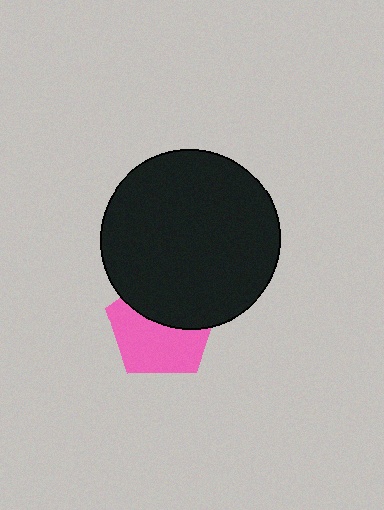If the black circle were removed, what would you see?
You would see the complete pink pentagon.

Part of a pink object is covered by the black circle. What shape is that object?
It is a pentagon.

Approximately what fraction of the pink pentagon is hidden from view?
Roughly 43% of the pink pentagon is hidden behind the black circle.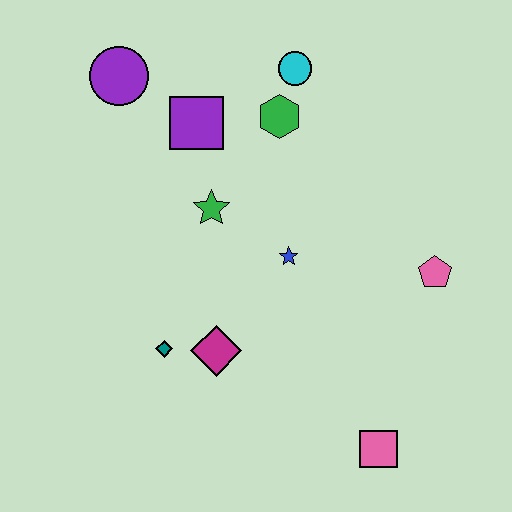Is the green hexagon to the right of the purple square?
Yes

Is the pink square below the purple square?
Yes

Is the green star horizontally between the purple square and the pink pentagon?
Yes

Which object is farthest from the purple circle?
The pink square is farthest from the purple circle.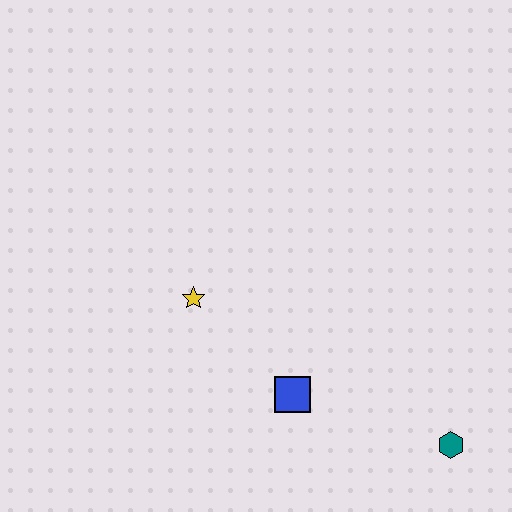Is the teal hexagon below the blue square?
Yes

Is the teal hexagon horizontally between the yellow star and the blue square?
No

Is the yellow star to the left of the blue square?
Yes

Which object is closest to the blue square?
The yellow star is closest to the blue square.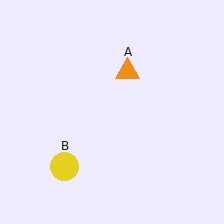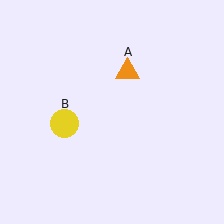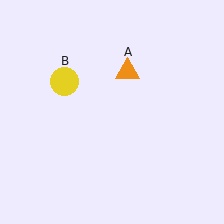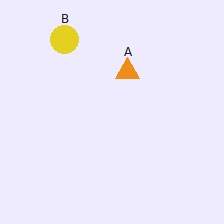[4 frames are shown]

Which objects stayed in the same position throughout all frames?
Orange triangle (object A) remained stationary.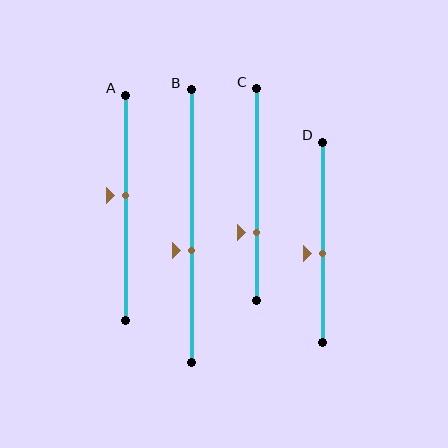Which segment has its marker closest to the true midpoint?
Segment A has its marker closest to the true midpoint.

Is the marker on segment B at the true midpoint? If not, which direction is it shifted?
No, the marker on segment B is shifted downward by about 9% of the segment length.